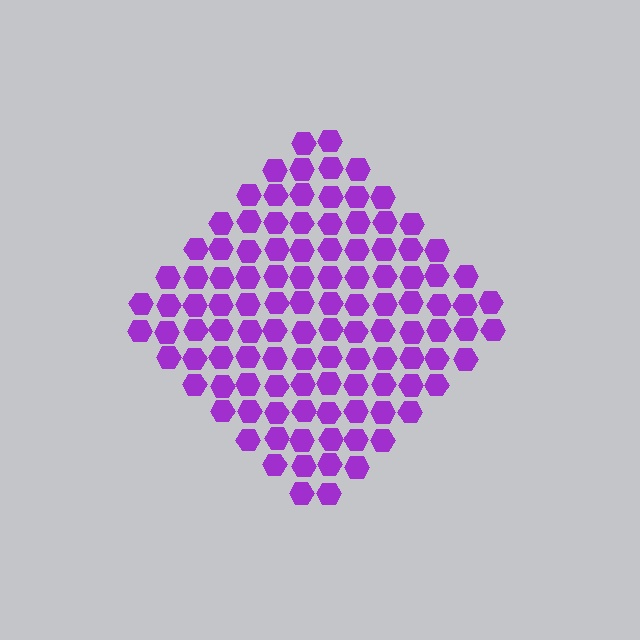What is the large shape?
The large shape is a diamond.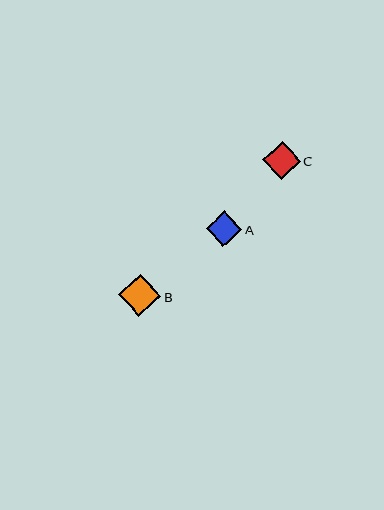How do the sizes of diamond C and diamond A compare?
Diamond C and diamond A are approximately the same size.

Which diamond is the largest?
Diamond B is the largest with a size of approximately 42 pixels.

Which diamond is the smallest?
Diamond A is the smallest with a size of approximately 36 pixels.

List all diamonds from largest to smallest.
From largest to smallest: B, C, A.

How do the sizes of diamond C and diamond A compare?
Diamond C and diamond A are approximately the same size.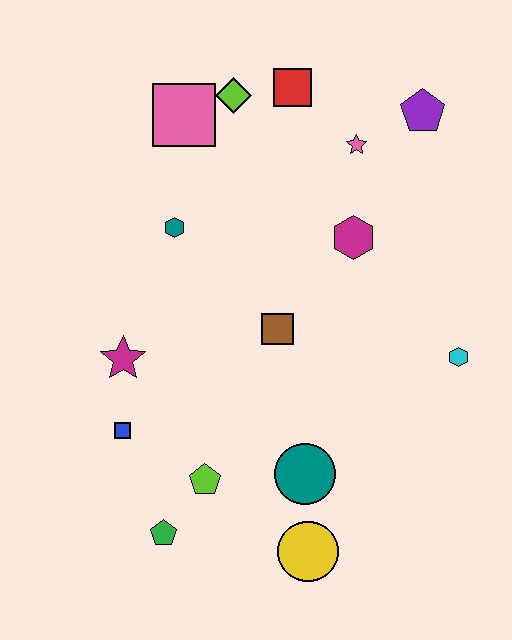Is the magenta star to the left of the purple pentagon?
Yes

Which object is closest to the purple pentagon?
The pink star is closest to the purple pentagon.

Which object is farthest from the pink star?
The green pentagon is farthest from the pink star.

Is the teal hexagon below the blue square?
No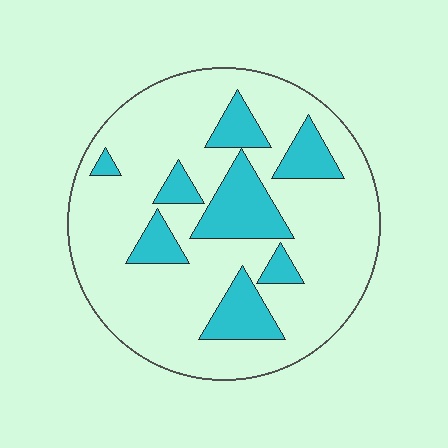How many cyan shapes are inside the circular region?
8.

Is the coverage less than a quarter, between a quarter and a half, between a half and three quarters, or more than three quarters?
Less than a quarter.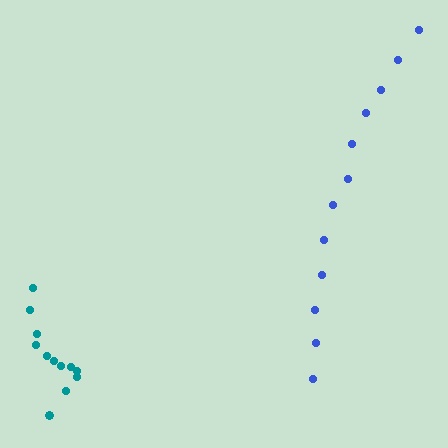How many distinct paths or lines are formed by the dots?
There are 2 distinct paths.